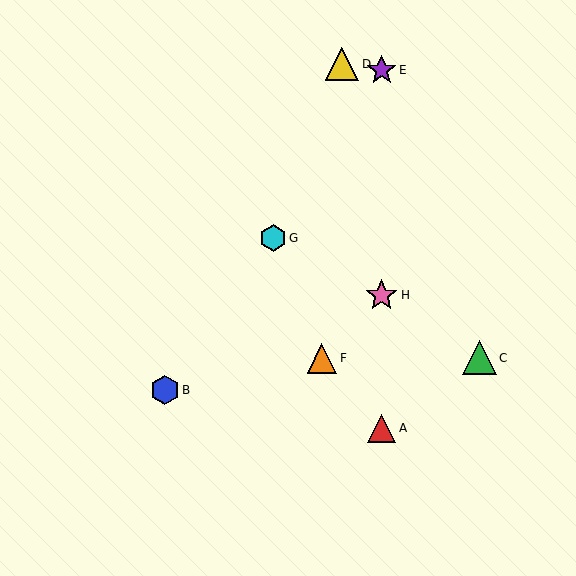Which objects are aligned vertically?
Objects A, E, H are aligned vertically.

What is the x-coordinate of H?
Object H is at x≈382.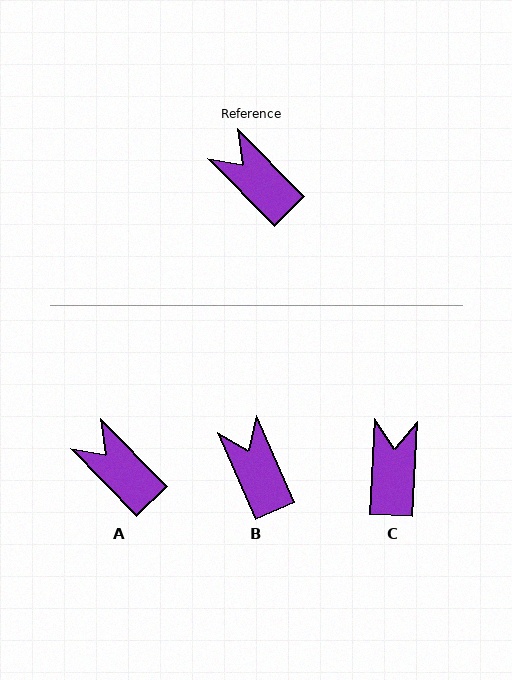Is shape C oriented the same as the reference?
No, it is off by about 47 degrees.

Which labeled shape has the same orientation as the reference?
A.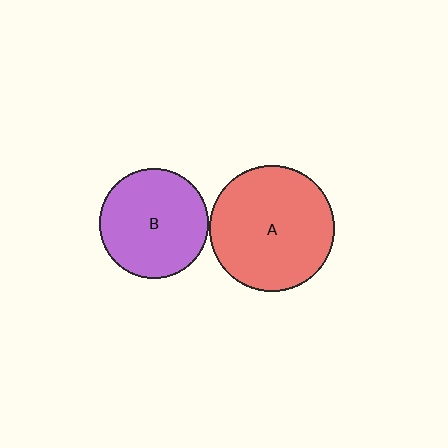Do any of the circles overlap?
No, none of the circles overlap.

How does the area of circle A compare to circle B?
Approximately 1.3 times.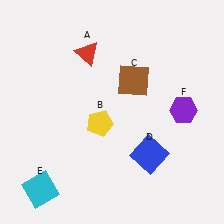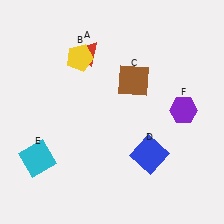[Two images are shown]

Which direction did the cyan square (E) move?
The cyan square (E) moved up.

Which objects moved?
The objects that moved are: the yellow pentagon (B), the cyan square (E).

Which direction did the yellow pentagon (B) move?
The yellow pentagon (B) moved up.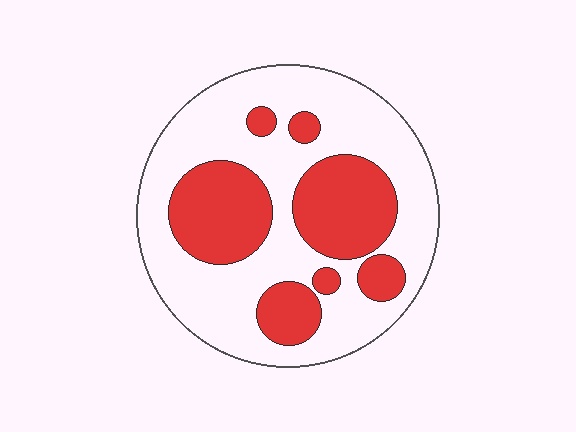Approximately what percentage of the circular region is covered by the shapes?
Approximately 35%.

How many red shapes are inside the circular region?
7.